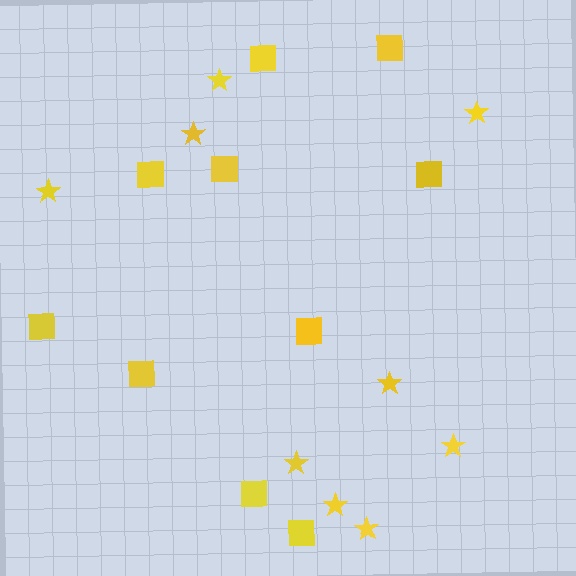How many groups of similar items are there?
There are 2 groups: one group of stars (9) and one group of squares (10).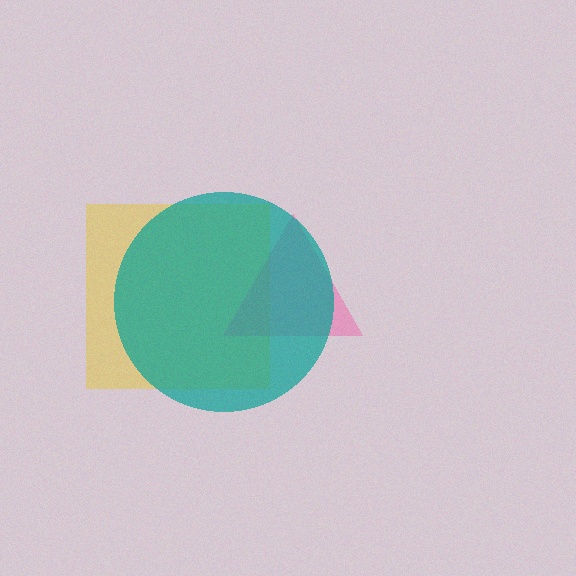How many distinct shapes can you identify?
There are 3 distinct shapes: a yellow square, a pink triangle, a teal circle.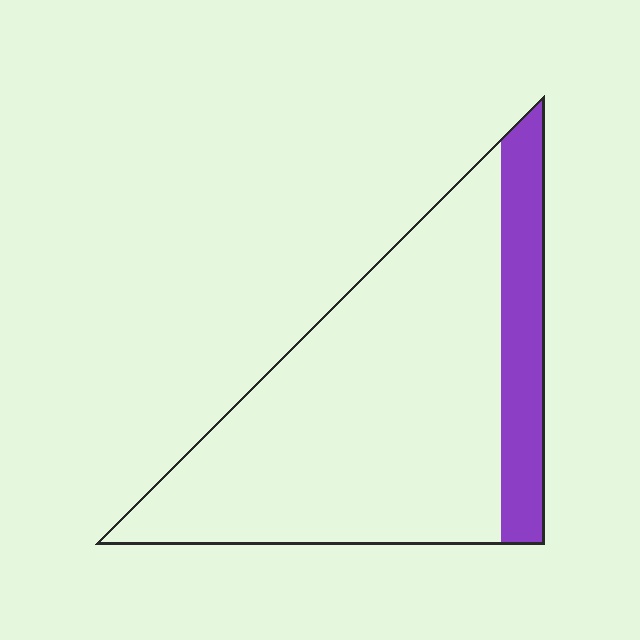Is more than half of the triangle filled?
No.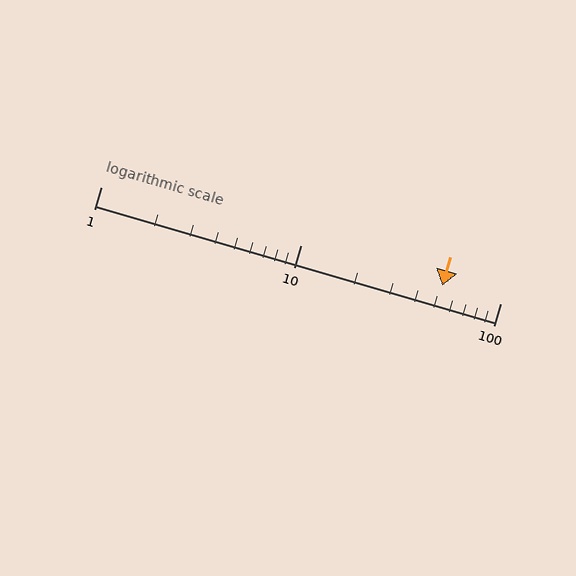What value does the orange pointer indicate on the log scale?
The pointer indicates approximately 51.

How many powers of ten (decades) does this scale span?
The scale spans 2 decades, from 1 to 100.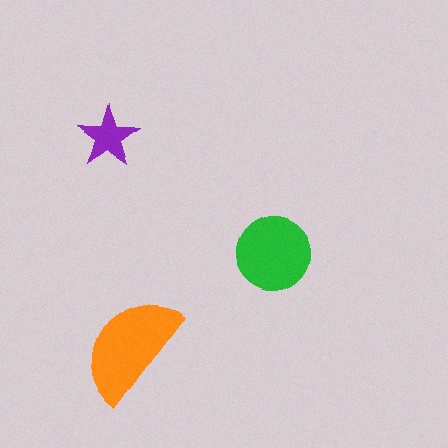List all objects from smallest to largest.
The purple star, the green circle, the orange semicircle.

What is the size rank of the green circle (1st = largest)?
2nd.